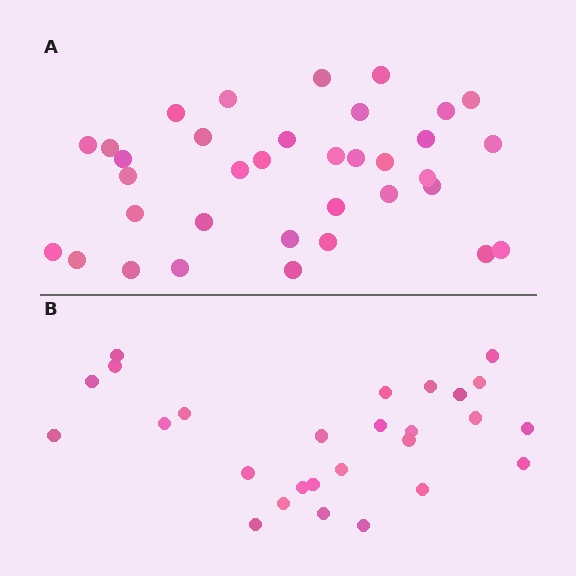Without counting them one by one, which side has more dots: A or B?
Region A (the top region) has more dots.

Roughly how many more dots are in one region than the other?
Region A has roughly 8 or so more dots than region B.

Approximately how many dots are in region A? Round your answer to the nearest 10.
About 40 dots. (The exact count is 35, which rounds to 40.)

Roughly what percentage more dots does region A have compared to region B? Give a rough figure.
About 30% more.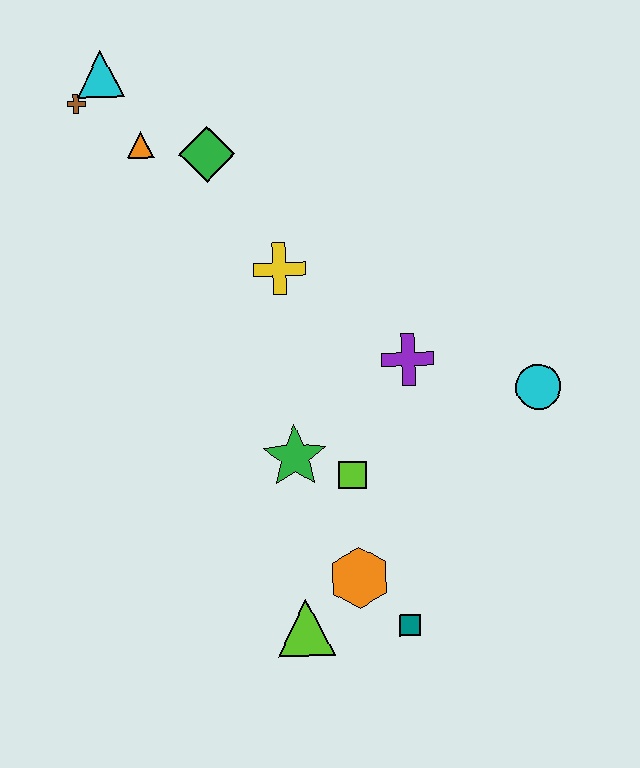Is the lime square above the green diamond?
No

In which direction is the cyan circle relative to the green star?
The cyan circle is to the right of the green star.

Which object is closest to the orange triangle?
The green diamond is closest to the orange triangle.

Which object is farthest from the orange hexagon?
The cyan triangle is farthest from the orange hexagon.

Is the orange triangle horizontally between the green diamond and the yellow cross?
No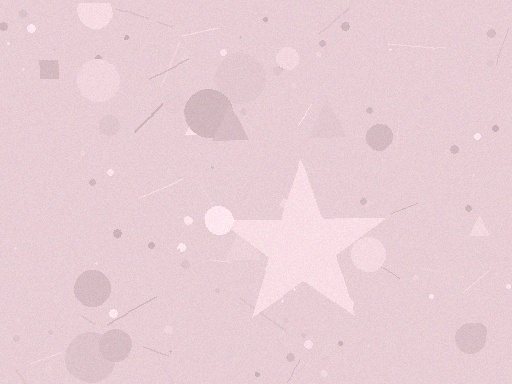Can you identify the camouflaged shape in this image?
The camouflaged shape is a star.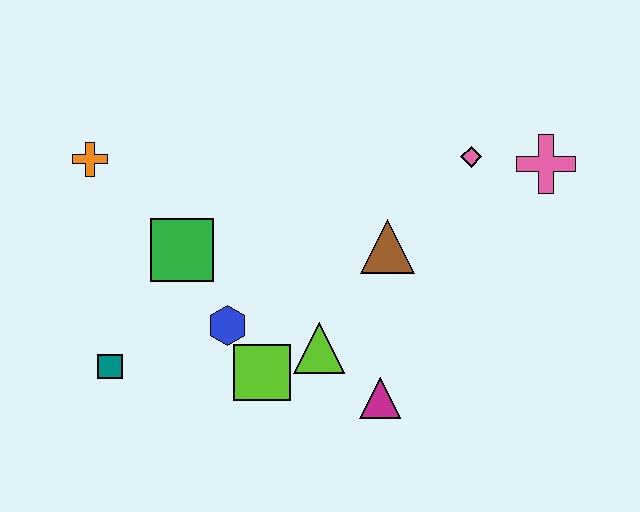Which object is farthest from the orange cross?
The pink cross is farthest from the orange cross.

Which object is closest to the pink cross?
The pink diamond is closest to the pink cross.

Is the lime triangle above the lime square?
Yes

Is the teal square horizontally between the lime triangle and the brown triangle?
No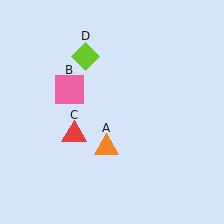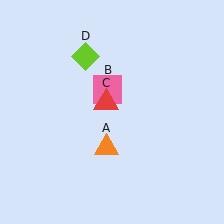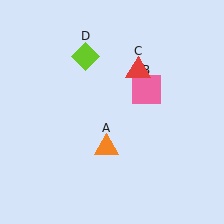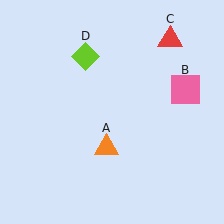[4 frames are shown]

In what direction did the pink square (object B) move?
The pink square (object B) moved right.